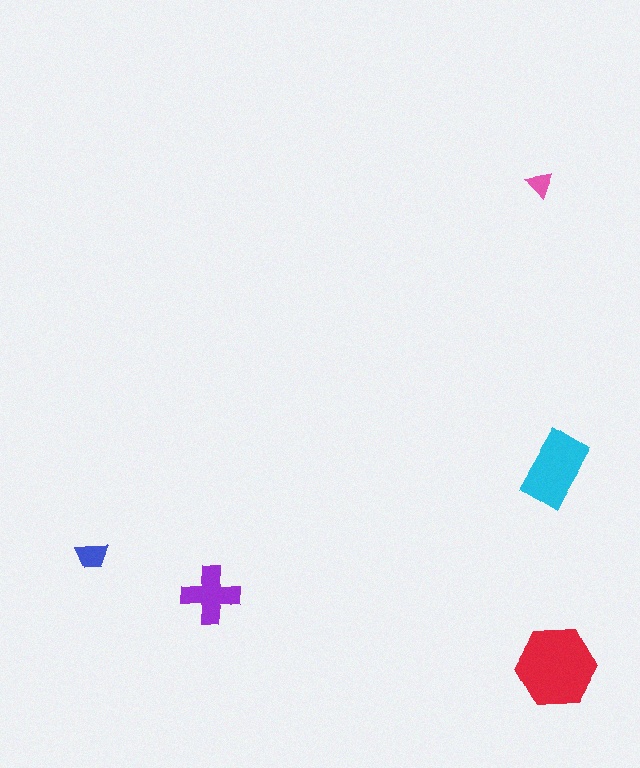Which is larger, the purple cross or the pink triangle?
The purple cross.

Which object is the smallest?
The pink triangle.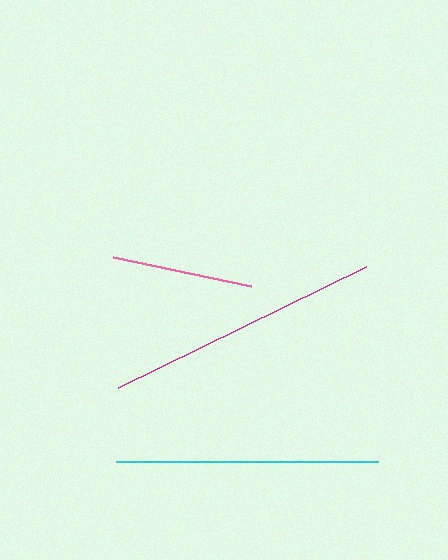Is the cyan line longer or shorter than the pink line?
The cyan line is longer than the pink line.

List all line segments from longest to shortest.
From longest to shortest: magenta, cyan, pink.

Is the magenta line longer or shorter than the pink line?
The magenta line is longer than the pink line.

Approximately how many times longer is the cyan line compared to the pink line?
The cyan line is approximately 1.8 times the length of the pink line.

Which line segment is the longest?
The magenta line is the longest at approximately 276 pixels.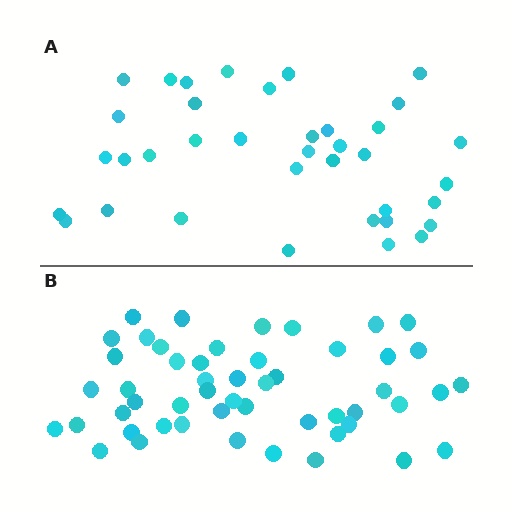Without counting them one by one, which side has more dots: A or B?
Region B (the bottom region) has more dots.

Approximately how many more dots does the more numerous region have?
Region B has approximately 15 more dots than region A.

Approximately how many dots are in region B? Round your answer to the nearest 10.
About 50 dots. (The exact count is 51, which rounds to 50.)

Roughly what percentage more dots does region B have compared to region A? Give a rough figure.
About 40% more.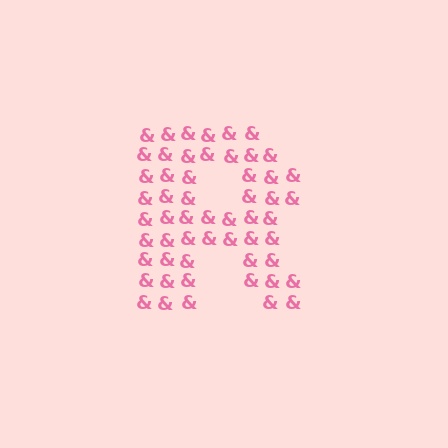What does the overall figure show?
The overall figure shows the letter R.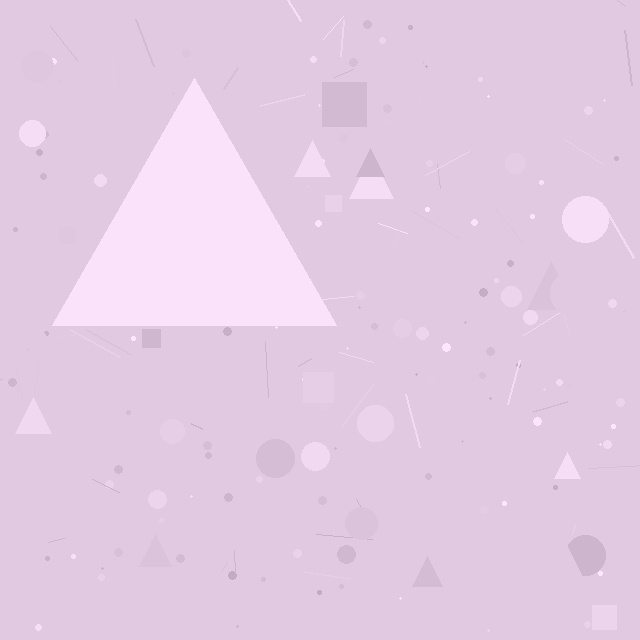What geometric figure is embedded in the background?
A triangle is embedded in the background.